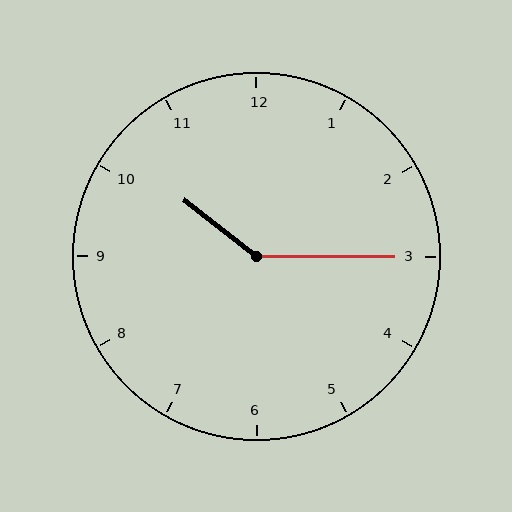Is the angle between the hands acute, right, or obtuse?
It is obtuse.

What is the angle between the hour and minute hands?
Approximately 142 degrees.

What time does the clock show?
10:15.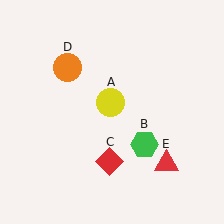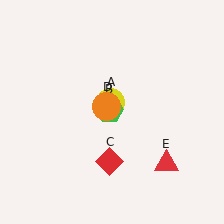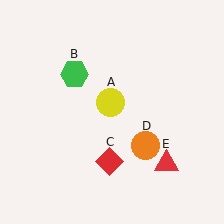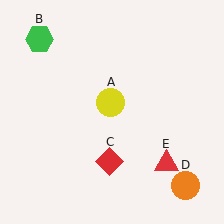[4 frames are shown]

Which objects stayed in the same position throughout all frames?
Yellow circle (object A) and red diamond (object C) and red triangle (object E) remained stationary.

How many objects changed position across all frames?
2 objects changed position: green hexagon (object B), orange circle (object D).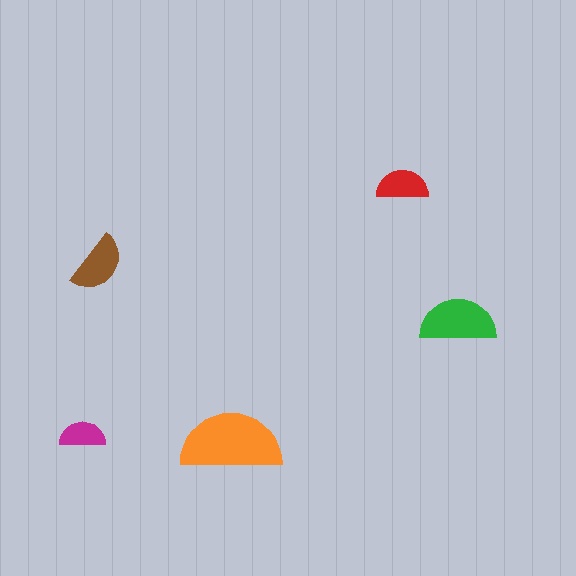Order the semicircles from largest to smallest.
the orange one, the green one, the brown one, the red one, the magenta one.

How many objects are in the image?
There are 5 objects in the image.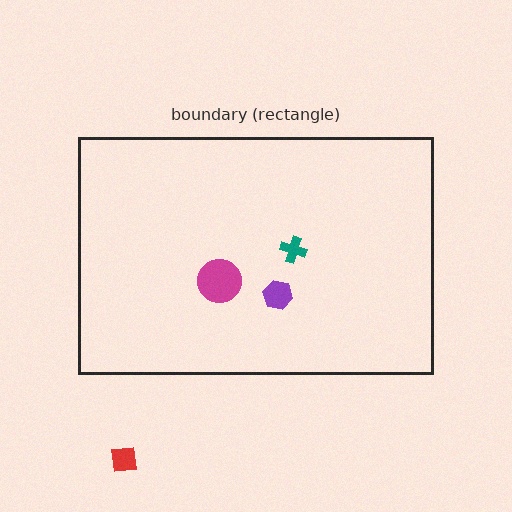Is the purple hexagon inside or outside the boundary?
Inside.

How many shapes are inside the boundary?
3 inside, 1 outside.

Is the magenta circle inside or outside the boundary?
Inside.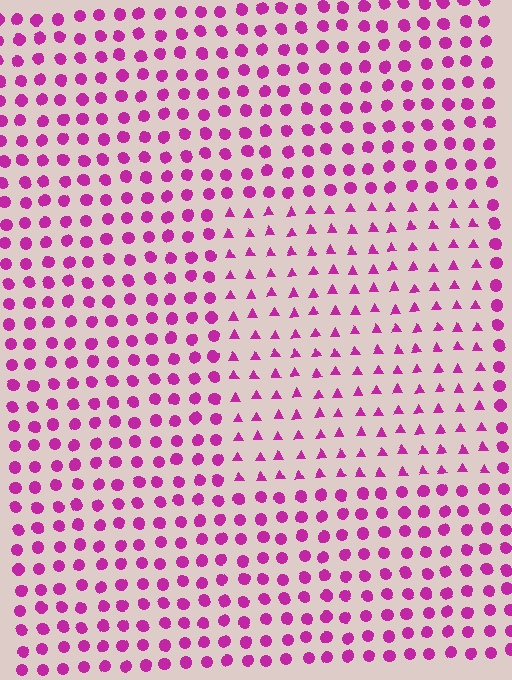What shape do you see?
I see a rectangle.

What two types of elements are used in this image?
The image uses triangles inside the rectangle region and circles outside it.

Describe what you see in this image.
The image is filled with small magenta elements arranged in a uniform grid. A rectangle-shaped region contains triangles, while the surrounding area contains circles. The boundary is defined purely by the change in element shape.